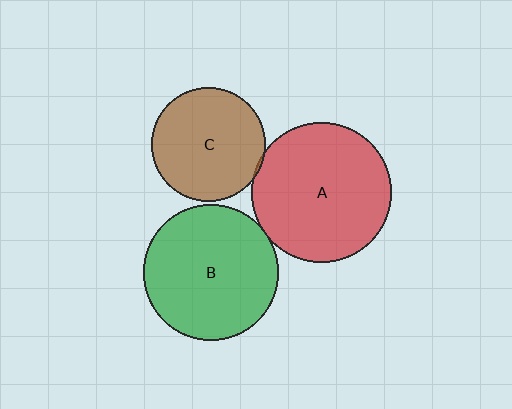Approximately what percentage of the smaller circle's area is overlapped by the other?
Approximately 5%.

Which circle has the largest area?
Circle A (red).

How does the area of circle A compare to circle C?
Approximately 1.5 times.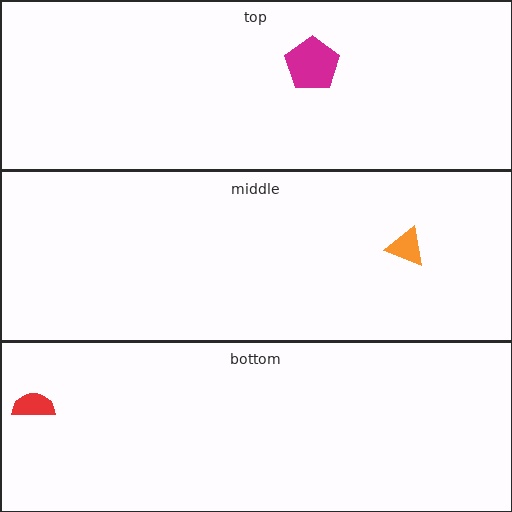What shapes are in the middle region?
The orange triangle.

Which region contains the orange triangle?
The middle region.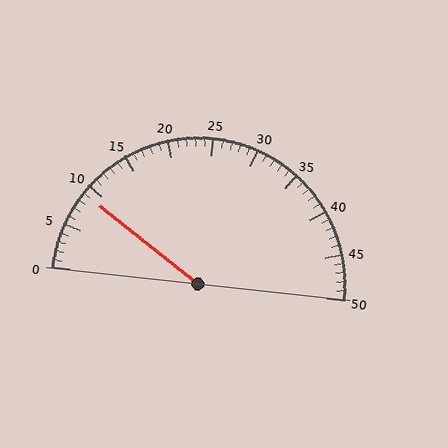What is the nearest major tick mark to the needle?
The nearest major tick mark is 10.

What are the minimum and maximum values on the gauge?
The gauge ranges from 0 to 50.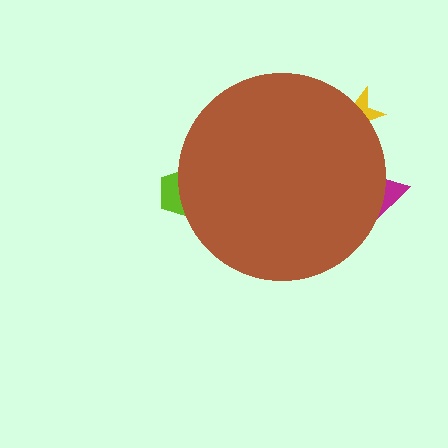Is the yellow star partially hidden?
Yes, the yellow star is partially hidden behind the brown circle.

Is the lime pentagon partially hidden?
Yes, the lime pentagon is partially hidden behind the brown circle.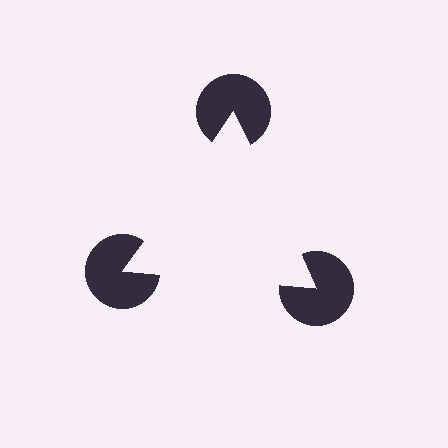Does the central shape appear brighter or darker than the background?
It typically appears slightly brighter than the background, even though no actual brightness change is drawn.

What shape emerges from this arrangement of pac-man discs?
An illusory triangle — its edges are inferred from the aligned wedge cuts in the pac-man discs, not physically drawn.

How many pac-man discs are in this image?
There are 3 — one at each vertex of the illusory triangle.